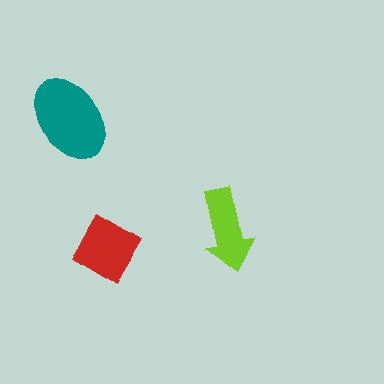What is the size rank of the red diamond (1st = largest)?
2nd.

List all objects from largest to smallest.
The teal ellipse, the red diamond, the lime arrow.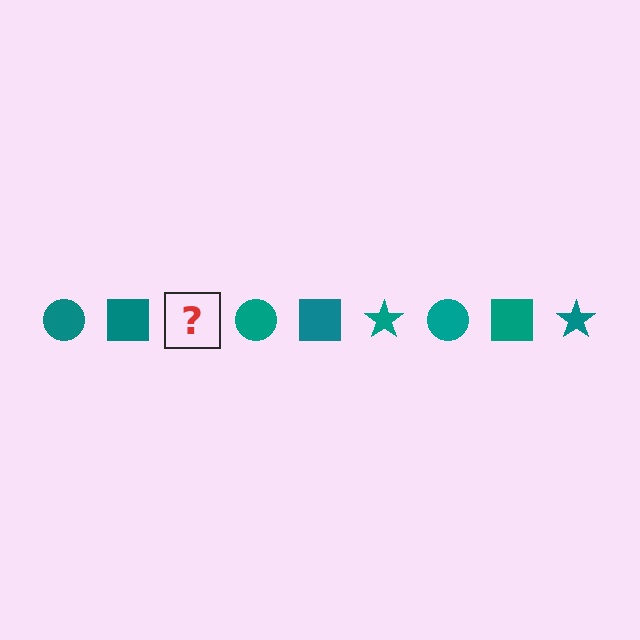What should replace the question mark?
The question mark should be replaced with a teal star.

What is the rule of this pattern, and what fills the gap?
The rule is that the pattern cycles through circle, square, star shapes in teal. The gap should be filled with a teal star.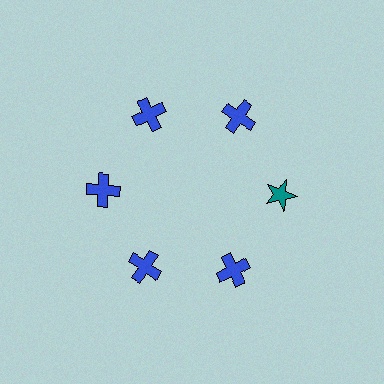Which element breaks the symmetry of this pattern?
The teal star at roughly the 3 o'clock position breaks the symmetry. All other shapes are blue crosses.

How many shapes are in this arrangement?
There are 6 shapes arranged in a ring pattern.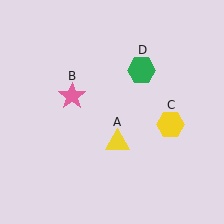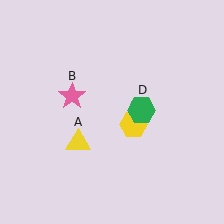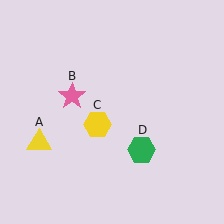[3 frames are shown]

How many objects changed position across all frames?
3 objects changed position: yellow triangle (object A), yellow hexagon (object C), green hexagon (object D).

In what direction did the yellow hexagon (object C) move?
The yellow hexagon (object C) moved left.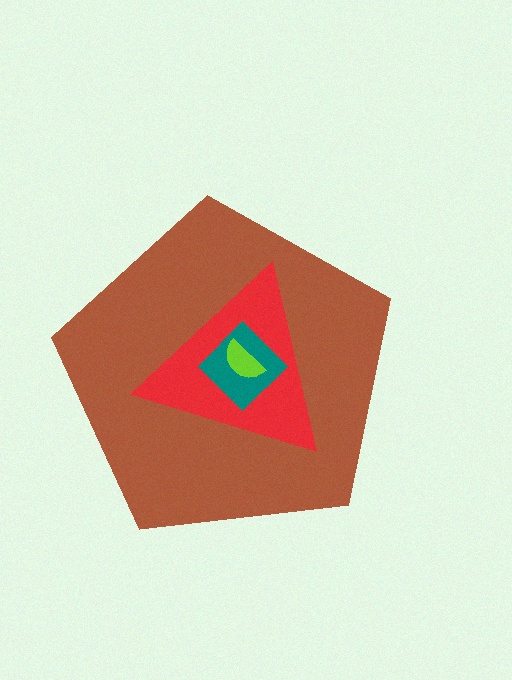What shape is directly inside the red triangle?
The teal diamond.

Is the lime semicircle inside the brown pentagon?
Yes.